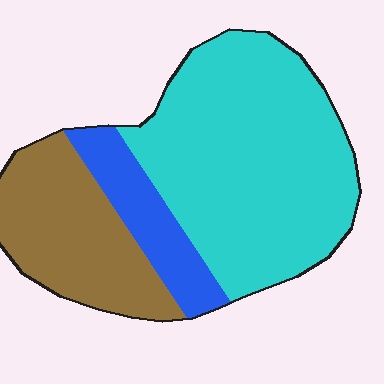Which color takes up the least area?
Blue, at roughly 15%.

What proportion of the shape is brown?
Brown takes up about one quarter (1/4) of the shape.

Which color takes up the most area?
Cyan, at roughly 60%.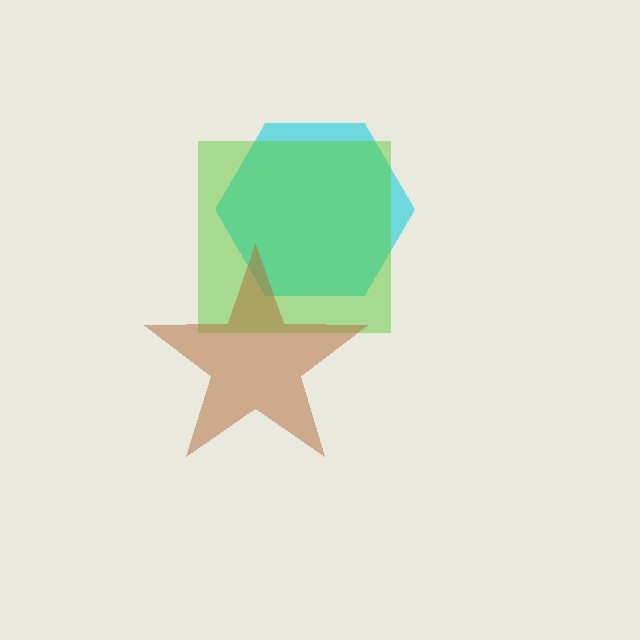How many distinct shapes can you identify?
There are 3 distinct shapes: a cyan hexagon, a lime square, a brown star.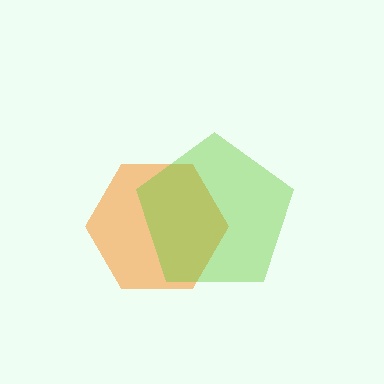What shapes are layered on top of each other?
The layered shapes are: an orange hexagon, a lime pentagon.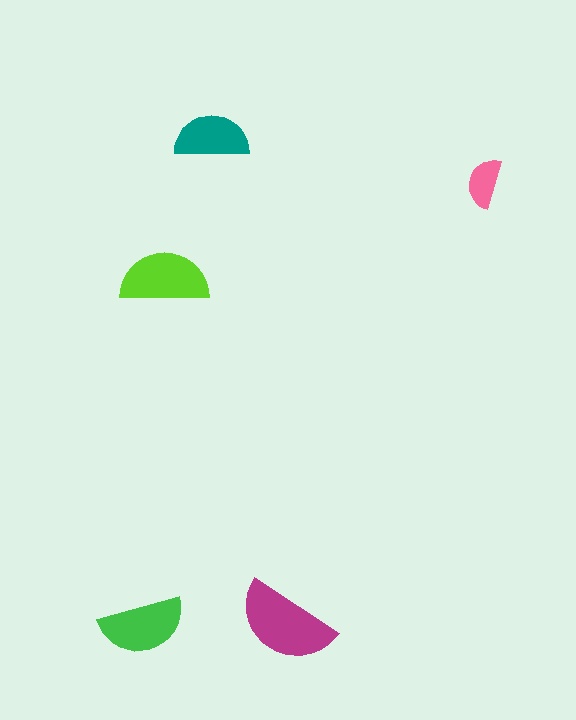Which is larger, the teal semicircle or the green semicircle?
The green one.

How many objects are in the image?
There are 5 objects in the image.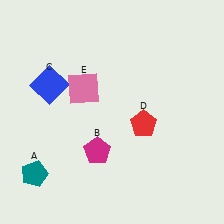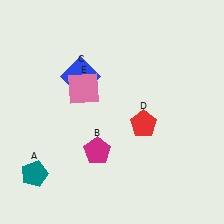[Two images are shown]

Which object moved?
The blue square (C) moved right.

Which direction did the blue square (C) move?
The blue square (C) moved right.